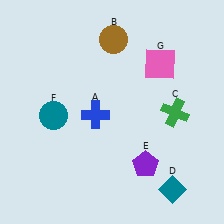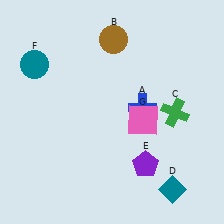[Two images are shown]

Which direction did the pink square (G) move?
The pink square (G) moved down.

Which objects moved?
The objects that moved are: the blue cross (A), the teal circle (F), the pink square (G).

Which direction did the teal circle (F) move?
The teal circle (F) moved up.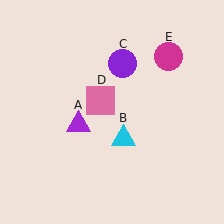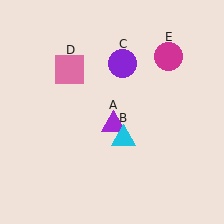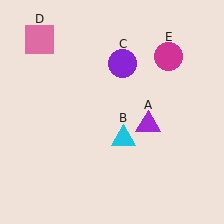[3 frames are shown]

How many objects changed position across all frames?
2 objects changed position: purple triangle (object A), pink square (object D).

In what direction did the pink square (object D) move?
The pink square (object D) moved up and to the left.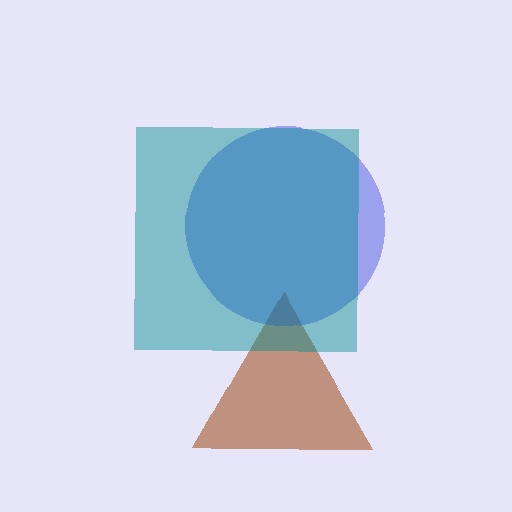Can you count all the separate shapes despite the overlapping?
Yes, there are 3 separate shapes.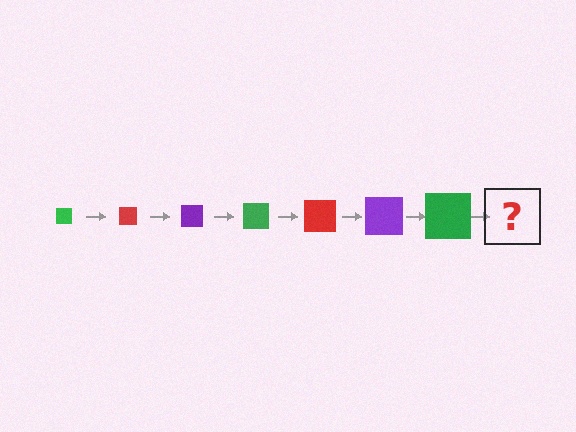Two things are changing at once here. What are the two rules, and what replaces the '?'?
The two rules are that the square grows larger each step and the color cycles through green, red, and purple. The '?' should be a red square, larger than the previous one.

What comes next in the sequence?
The next element should be a red square, larger than the previous one.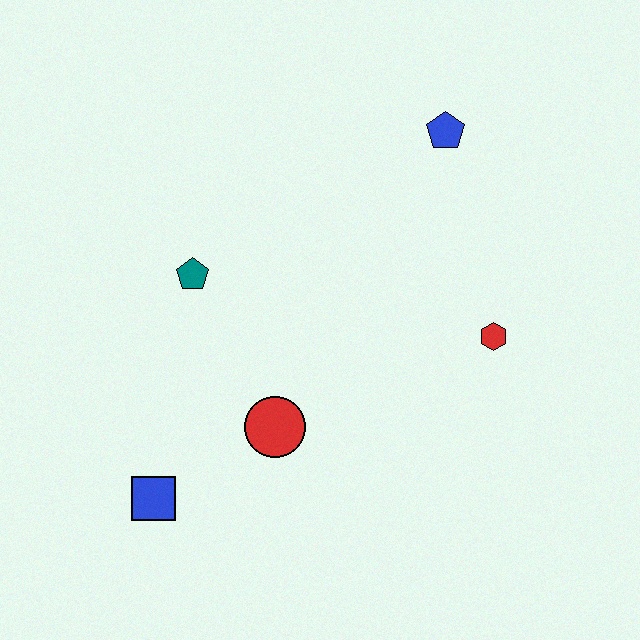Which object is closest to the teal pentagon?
The red circle is closest to the teal pentagon.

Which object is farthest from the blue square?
The blue pentagon is farthest from the blue square.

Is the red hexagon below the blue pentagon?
Yes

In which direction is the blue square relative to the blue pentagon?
The blue square is below the blue pentagon.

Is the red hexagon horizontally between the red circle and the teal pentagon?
No